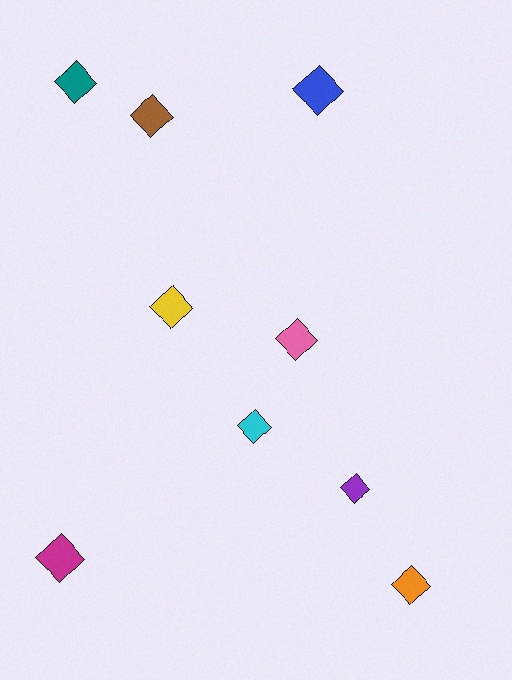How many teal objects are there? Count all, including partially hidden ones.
There is 1 teal object.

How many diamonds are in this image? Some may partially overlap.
There are 9 diamonds.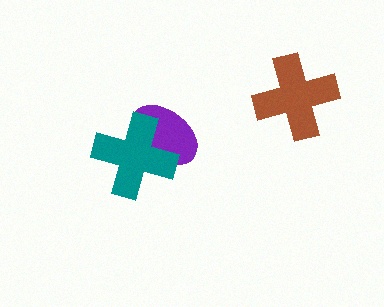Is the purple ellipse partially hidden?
Yes, it is partially covered by another shape.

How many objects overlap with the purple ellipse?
1 object overlaps with the purple ellipse.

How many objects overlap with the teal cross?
1 object overlaps with the teal cross.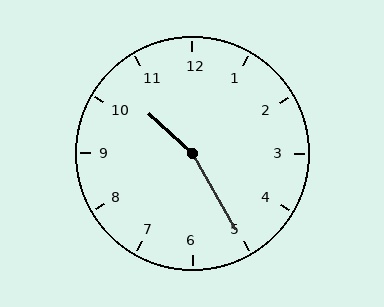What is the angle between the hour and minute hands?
Approximately 162 degrees.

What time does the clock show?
10:25.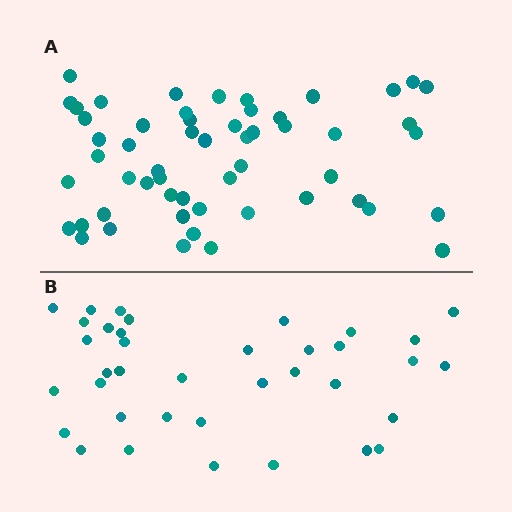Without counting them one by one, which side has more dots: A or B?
Region A (the top region) has more dots.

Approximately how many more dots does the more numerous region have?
Region A has approximately 20 more dots than region B.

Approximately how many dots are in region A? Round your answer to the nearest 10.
About 60 dots. (The exact count is 55, which rounds to 60.)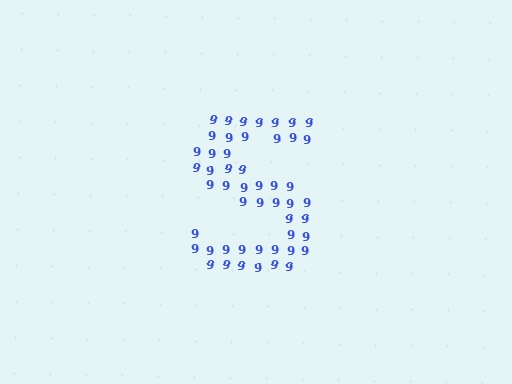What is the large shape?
The large shape is the letter S.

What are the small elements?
The small elements are digit 9's.